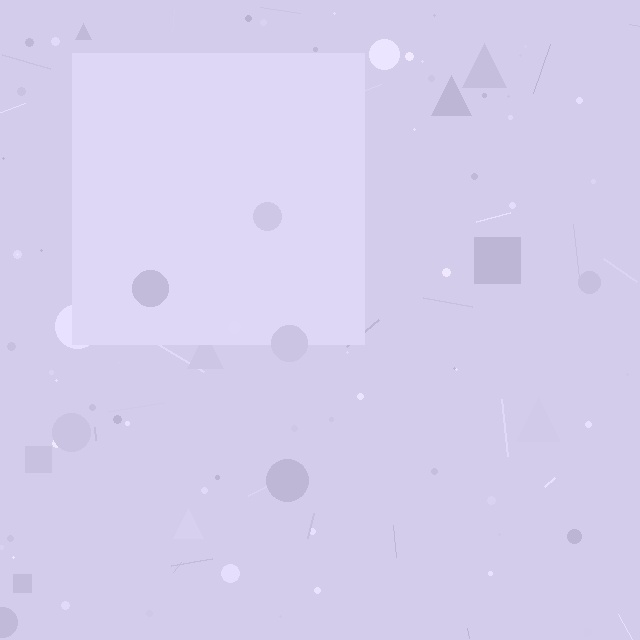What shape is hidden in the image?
A square is hidden in the image.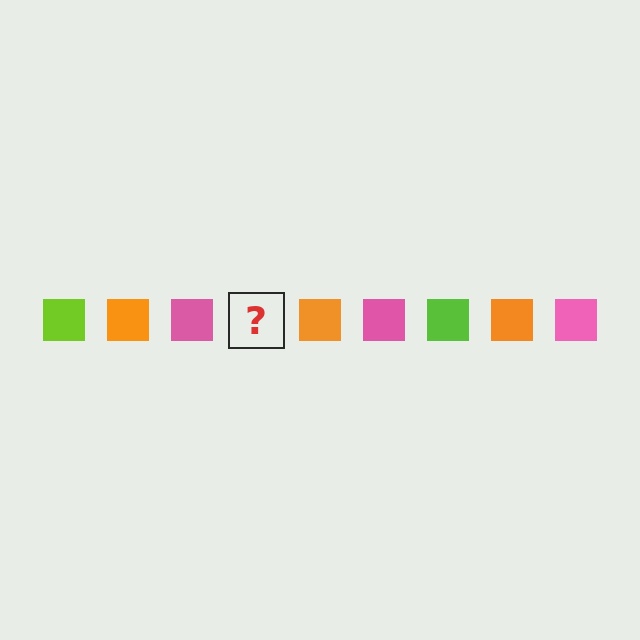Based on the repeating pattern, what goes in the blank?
The blank should be a lime square.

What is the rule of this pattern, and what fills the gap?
The rule is that the pattern cycles through lime, orange, pink squares. The gap should be filled with a lime square.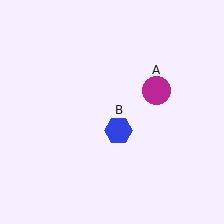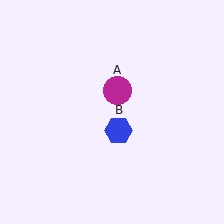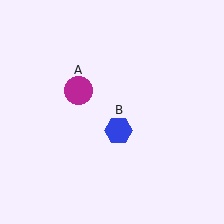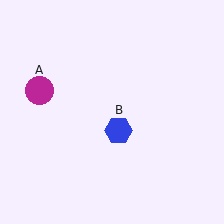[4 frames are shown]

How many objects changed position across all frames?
1 object changed position: magenta circle (object A).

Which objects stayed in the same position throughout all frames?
Blue hexagon (object B) remained stationary.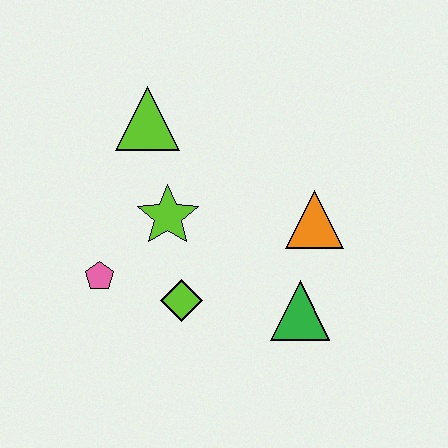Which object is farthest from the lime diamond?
The lime triangle is farthest from the lime diamond.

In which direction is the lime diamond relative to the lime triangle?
The lime diamond is below the lime triangle.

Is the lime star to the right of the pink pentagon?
Yes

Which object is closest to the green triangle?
The orange triangle is closest to the green triangle.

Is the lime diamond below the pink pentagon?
Yes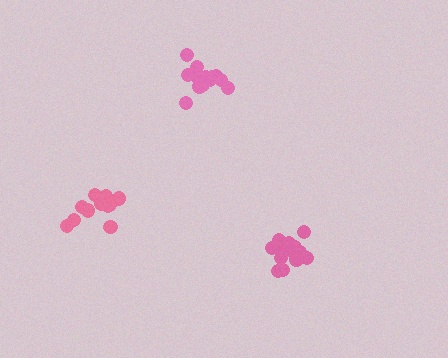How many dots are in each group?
Group 1: 15 dots, Group 2: 14 dots, Group 3: 12 dots (41 total).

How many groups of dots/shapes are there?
There are 3 groups.